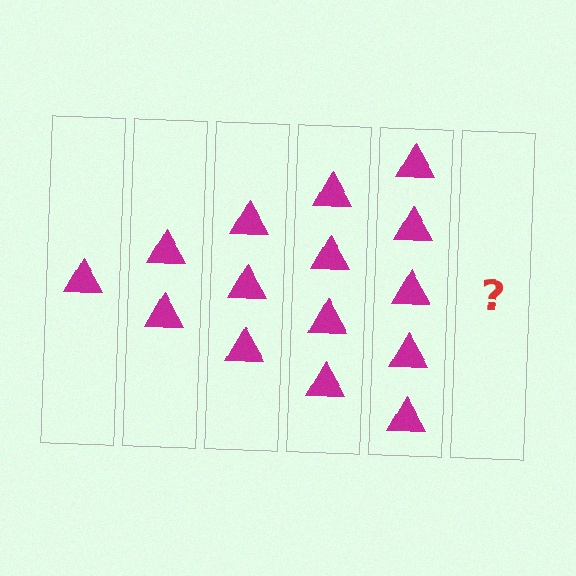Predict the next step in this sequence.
The next step is 6 triangles.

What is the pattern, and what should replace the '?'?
The pattern is that each step adds one more triangle. The '?' should be 6 triangles.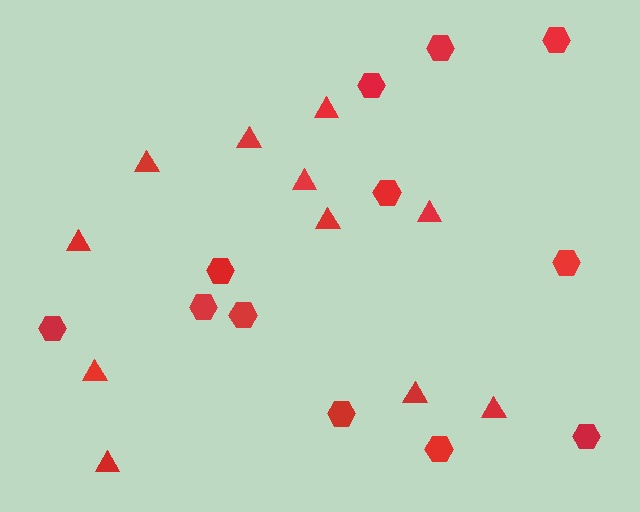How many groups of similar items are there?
There are 2 groups: one group of triangles (11) and one group of hexagons (12).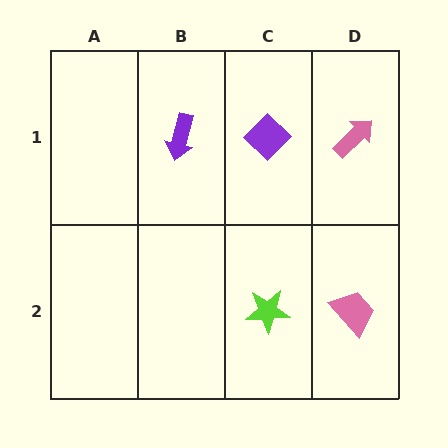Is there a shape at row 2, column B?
No, that cell is empty.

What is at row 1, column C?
A purple diamond.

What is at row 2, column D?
A pink trapezoid.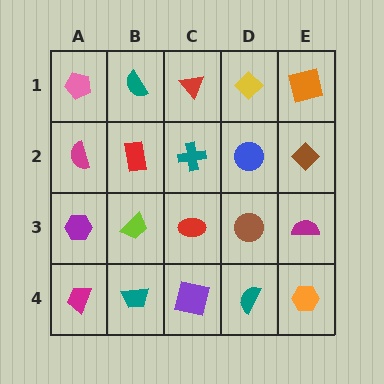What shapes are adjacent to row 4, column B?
A lime trapezoid (row 3, column B), a magenta trapezoid (row 4, column A), a purple square (row 4, column C).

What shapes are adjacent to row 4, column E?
A magenta semicircle (row 3, column E), a teal semicircle (row 4, column D).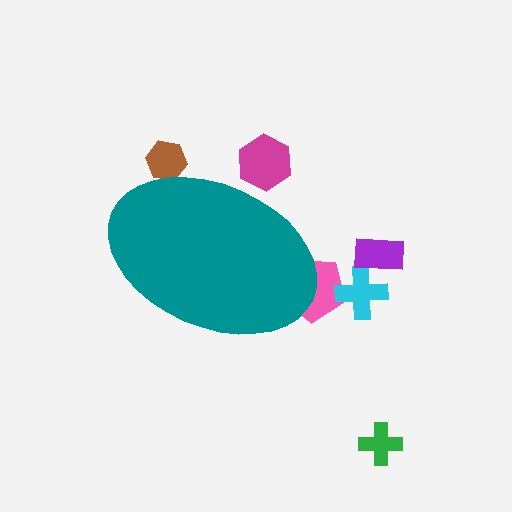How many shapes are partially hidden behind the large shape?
3 shapes are partially hidden.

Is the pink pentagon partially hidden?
Yes, the pink pentagon is partially hidden behind the teal ellipse.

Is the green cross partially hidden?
No, the green cross is fully visible.